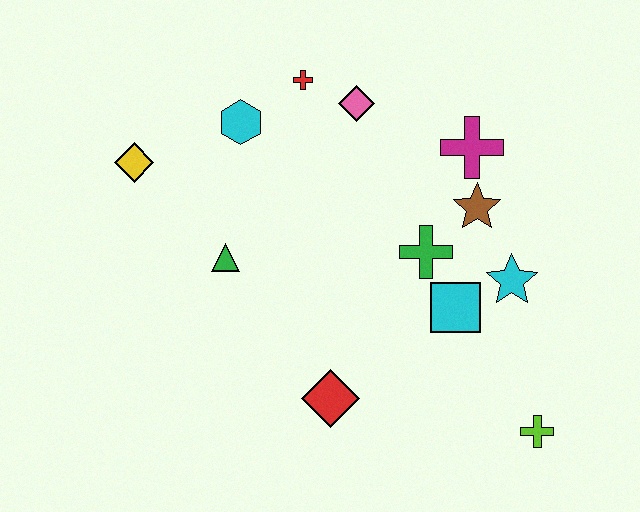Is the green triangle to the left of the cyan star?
Yes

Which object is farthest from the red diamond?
The red cross is farthest from the red diamond.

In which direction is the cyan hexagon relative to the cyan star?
The cyan hexagon is to the left of the cyan star.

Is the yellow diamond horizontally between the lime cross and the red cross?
No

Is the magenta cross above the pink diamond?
No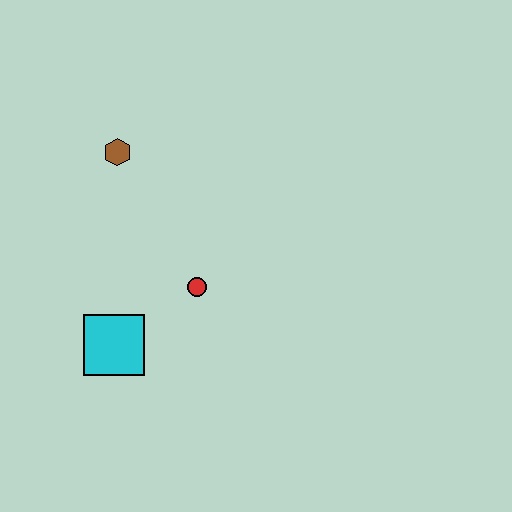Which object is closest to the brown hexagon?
The red circle is closest to the brown hexagon.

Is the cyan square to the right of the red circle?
No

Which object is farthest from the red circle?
The brown hexagon is farthest from the red circle.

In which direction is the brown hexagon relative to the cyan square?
The brown hexagon is above the cyan square.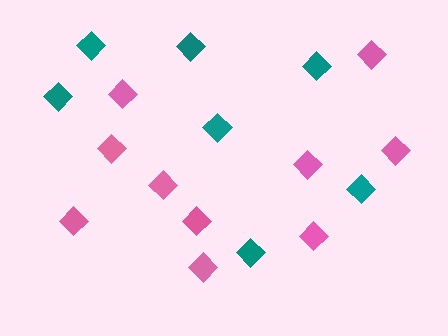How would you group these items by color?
There are 2 groups: one group of pink diamonds (10) and one group of teal diamonds (7).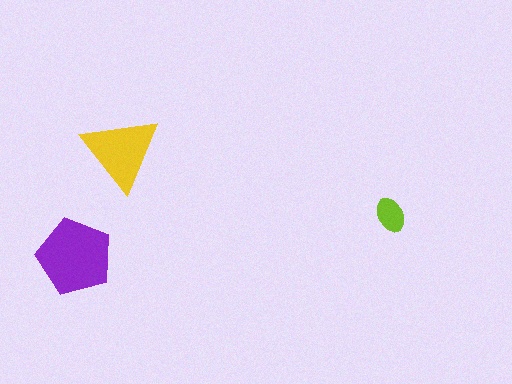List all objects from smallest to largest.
The lime ellipse, the yellow triangle, the purple pentagon.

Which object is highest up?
The yellow triangle is topmost.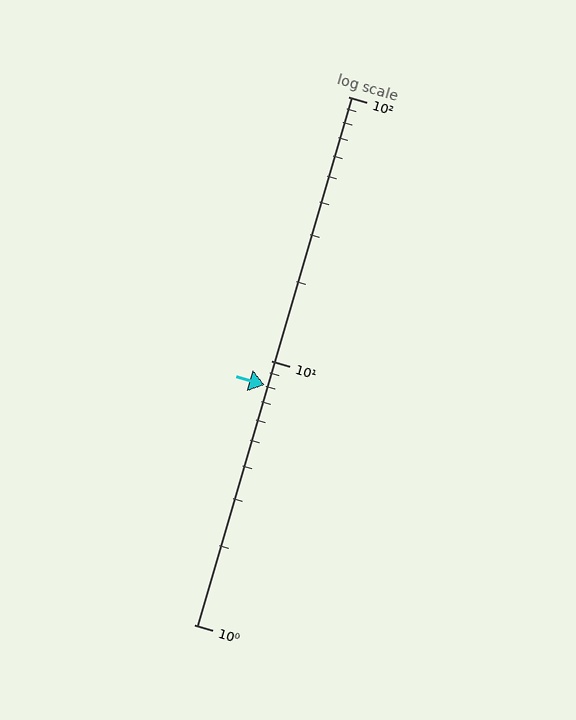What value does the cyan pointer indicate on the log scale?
The pointer indicates approximately 8.1.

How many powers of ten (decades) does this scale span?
The scale spans 2 decades, from 1 to 100.